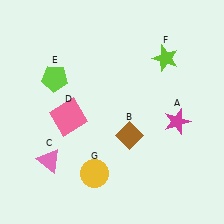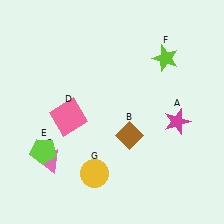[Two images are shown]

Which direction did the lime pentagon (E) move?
The lime pentagon (E) moved down.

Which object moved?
The lime pentagon (E) moved down.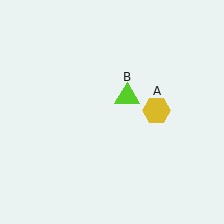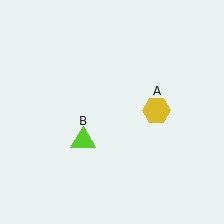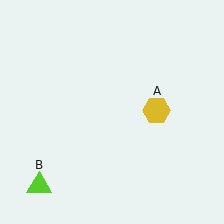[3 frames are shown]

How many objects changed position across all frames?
1 object changed position: lime triangle (object B).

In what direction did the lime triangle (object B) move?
The lime triangle (object B) moved down and to the left.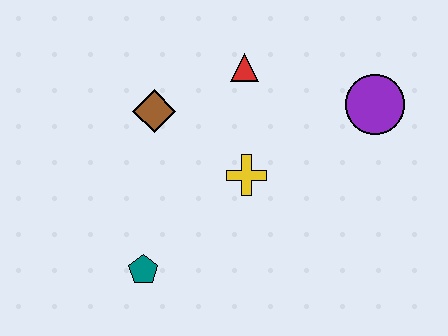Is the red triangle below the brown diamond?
No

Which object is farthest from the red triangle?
The teal pentagon is farthest from the red triangle.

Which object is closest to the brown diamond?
The red triangle is closest to the brown diamond.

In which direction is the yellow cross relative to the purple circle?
The yellow cross is to the left of the purple circle.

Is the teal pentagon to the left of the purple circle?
Yes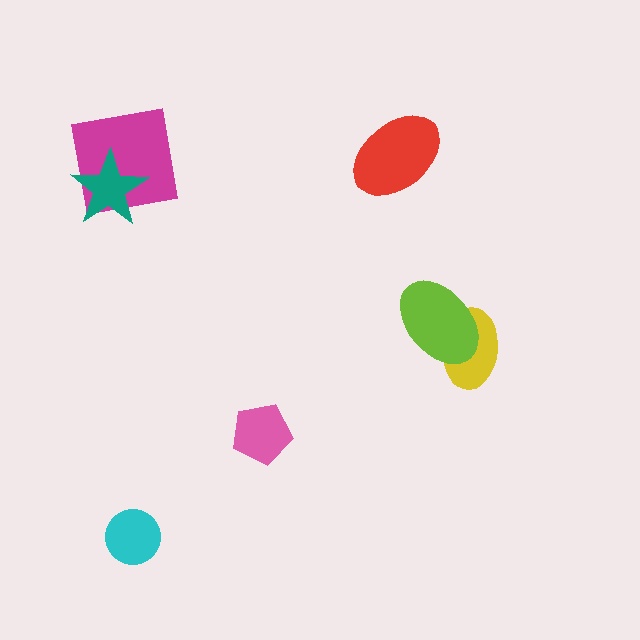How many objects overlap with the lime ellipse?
1 object overlaps with the lime ellipse.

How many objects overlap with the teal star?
1 object overlaps with the teal star.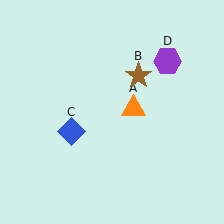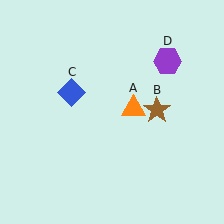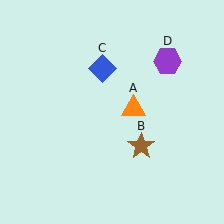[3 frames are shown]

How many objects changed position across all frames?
2 objects changed position: brown star (object B), blue diamond (object C).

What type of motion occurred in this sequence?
The brown star (object B), blue diamond (object C) rotated clockwise around the center of the scene.